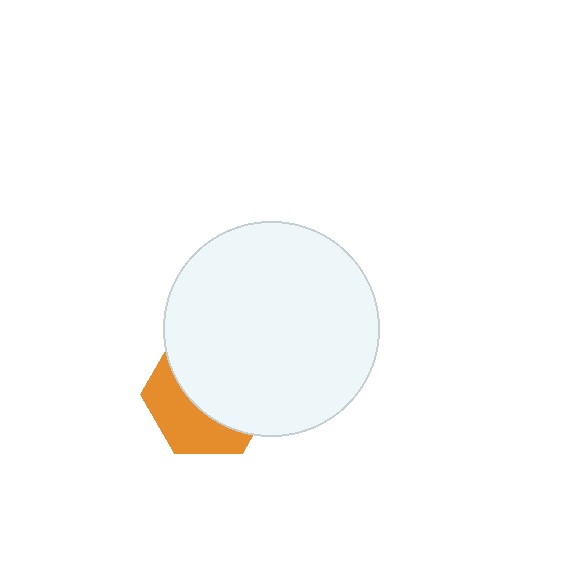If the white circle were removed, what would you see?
You would see the complete orange hexagon.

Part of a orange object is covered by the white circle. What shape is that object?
It is a hexagon.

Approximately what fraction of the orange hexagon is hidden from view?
Roughly 61% of the orange hexagon is hidden behind the white circle.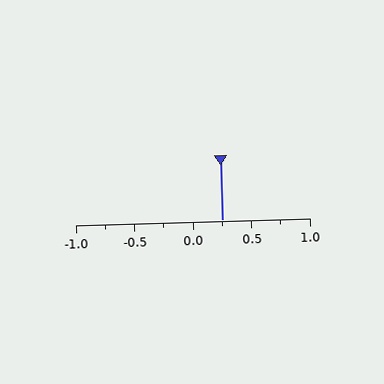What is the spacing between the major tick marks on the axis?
The major ticks are spaced 0.5 apart.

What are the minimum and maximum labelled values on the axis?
The axis runs from -1.0 to 1.0.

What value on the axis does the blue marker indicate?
The marker indicates approximately 0.25.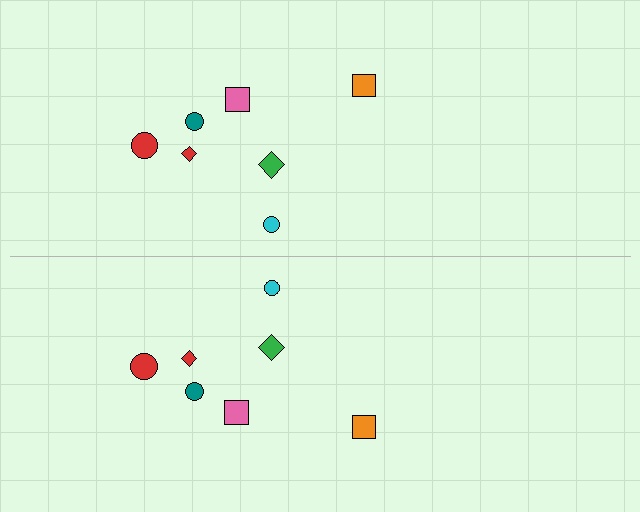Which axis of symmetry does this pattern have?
The pattern has a horizontal axis of symmetry running through the center of the image.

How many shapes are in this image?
There are 14 shapes in this image.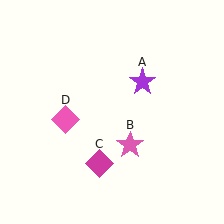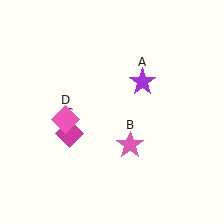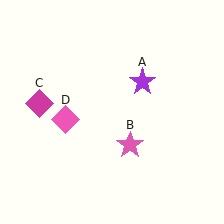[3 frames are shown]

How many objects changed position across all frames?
1 object changed position: magenta diamond (object C).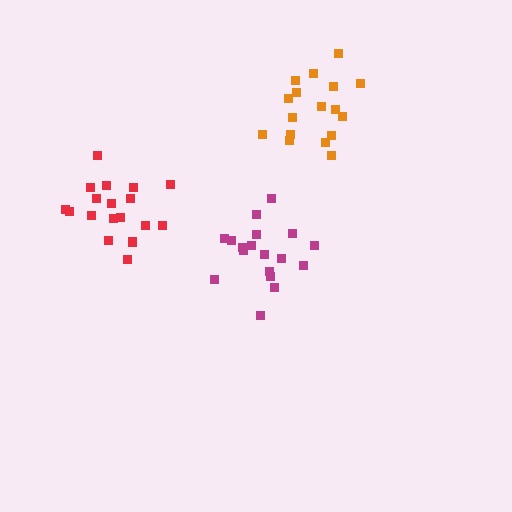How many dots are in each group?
Group 1: 17 dots, Group 2: 18 dots, Group 3: 19 dots (54 total).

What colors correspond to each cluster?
The clusters are colored: orange, magenta, red.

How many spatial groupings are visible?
There are 3 spatial groupings.